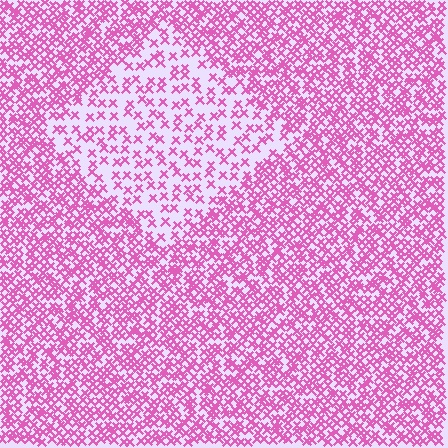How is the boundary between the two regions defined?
The boundary is defined by a change in element density (approximately 2.3x ratio). All elements are the same color, size, and shape.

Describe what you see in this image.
The image contains small pink elements arranged at two different densities. A diamond-shaped region is visible where the elements are less densely packed than the surrounding area.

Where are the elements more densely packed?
The elements are more densely packed outside the diamond boundary.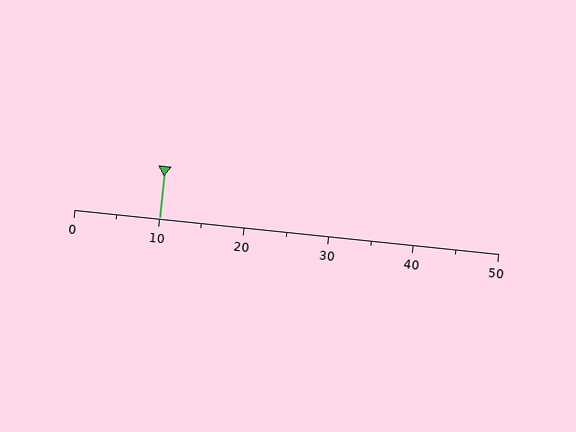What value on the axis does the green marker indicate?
The marker indicates approximately 10.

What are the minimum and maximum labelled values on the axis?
The axis runs from 0 to 50.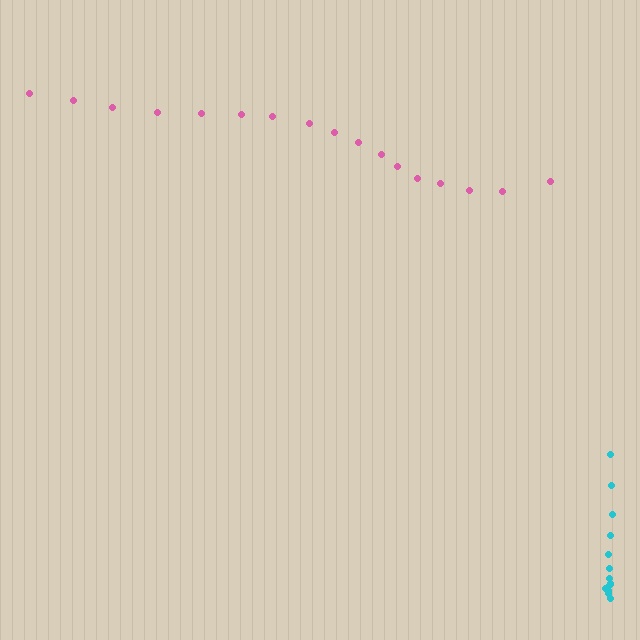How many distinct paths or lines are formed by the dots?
There are 2 distinct paths.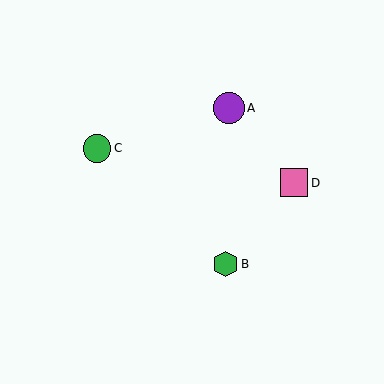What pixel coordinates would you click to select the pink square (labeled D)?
Click at (294, 183) to select the pink square D.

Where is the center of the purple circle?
The center of the purple circle is at (229, 108).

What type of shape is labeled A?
Shape A is a purple circle.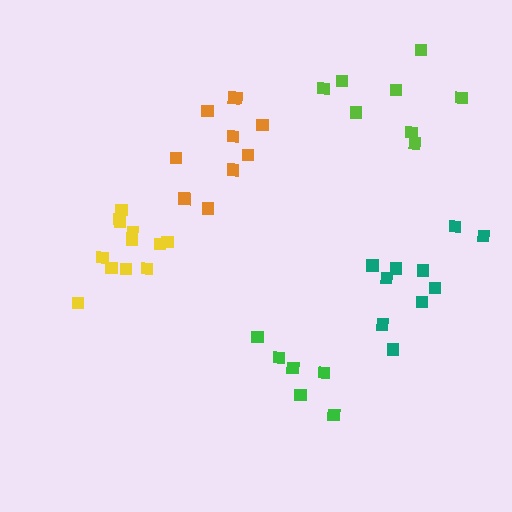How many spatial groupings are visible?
There are 5 spatial groupings.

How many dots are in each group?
Group 1: 10 dots, Group 2: 10 dots, Group 3: 12 dots, Group 4: 6 dots, Group 5: 8 dots (46 total).